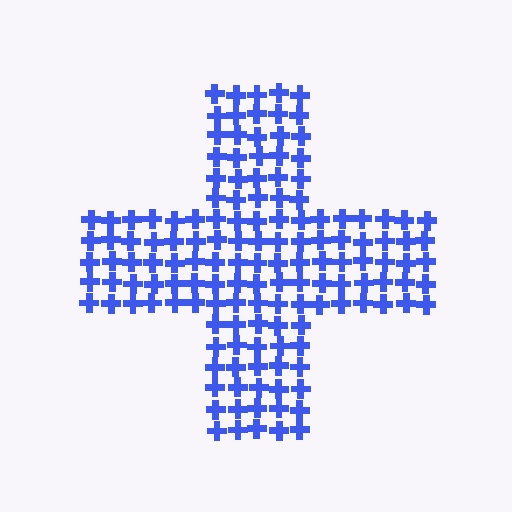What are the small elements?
The small elements are crosses.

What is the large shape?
The large shape is a cross.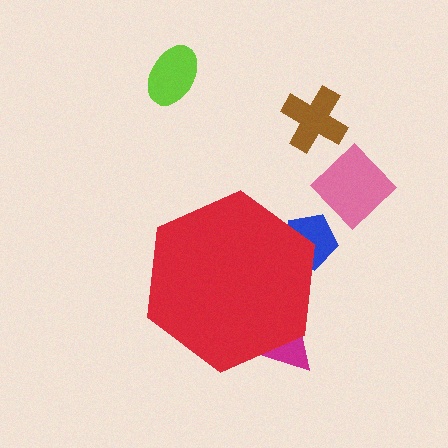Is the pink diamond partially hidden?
No, the pink diamond is fully visible.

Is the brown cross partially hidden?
No, the brown cross is fully visible.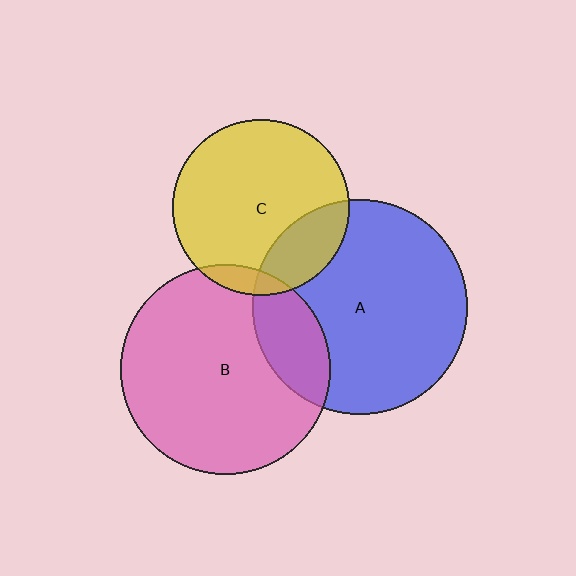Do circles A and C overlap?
Yes.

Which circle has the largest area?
Circle A (blue).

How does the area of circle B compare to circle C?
Approximately 1.4 times.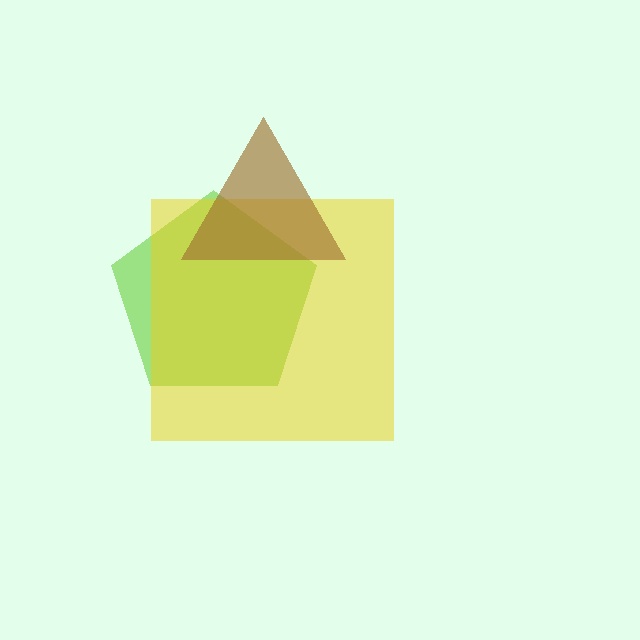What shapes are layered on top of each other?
The layered shapes are: a lime pentagon, a yellow square, a brown triangle.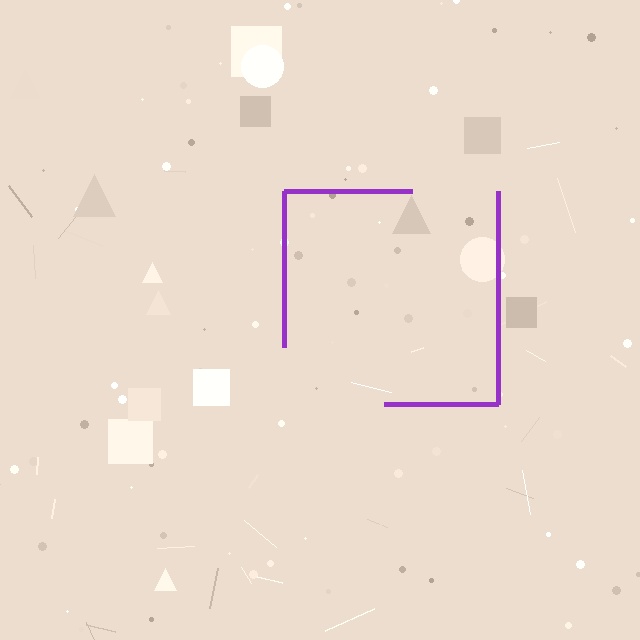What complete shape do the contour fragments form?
The contour fragments form a square.